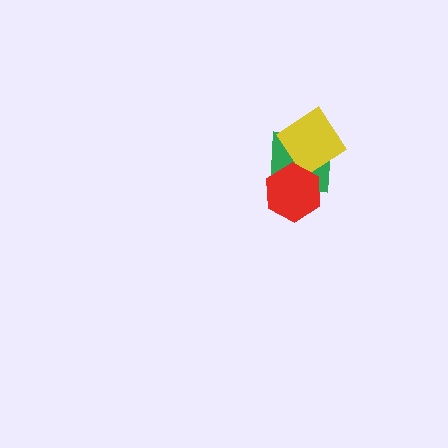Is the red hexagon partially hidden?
No, no other shape covers it.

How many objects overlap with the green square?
2 objects overlap with the green square.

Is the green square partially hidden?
Yes, it is partially covered by another shape.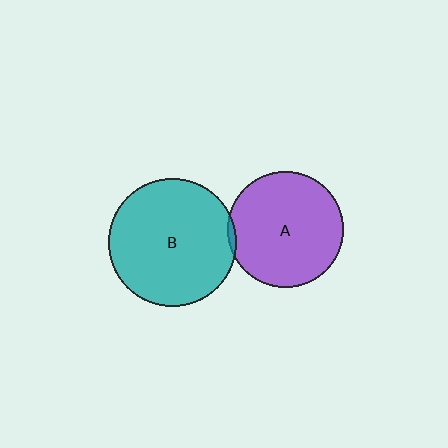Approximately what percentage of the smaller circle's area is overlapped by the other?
Approximately 5%.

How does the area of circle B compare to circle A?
Approximately 1.2 times.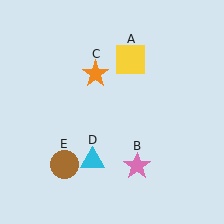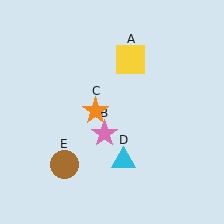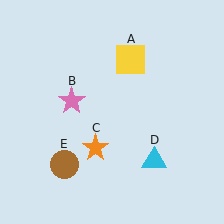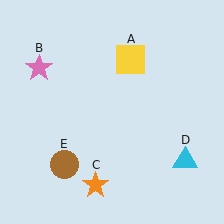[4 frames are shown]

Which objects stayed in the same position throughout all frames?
Yellow square (object A) and brown circle (object E) remained stationary.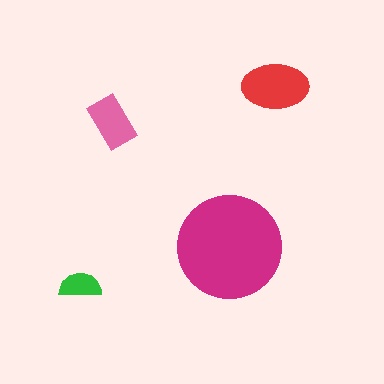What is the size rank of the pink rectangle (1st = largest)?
3rd.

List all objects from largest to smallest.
The magenta circle, the red ellipse, the pink rectangle, the green semicircle.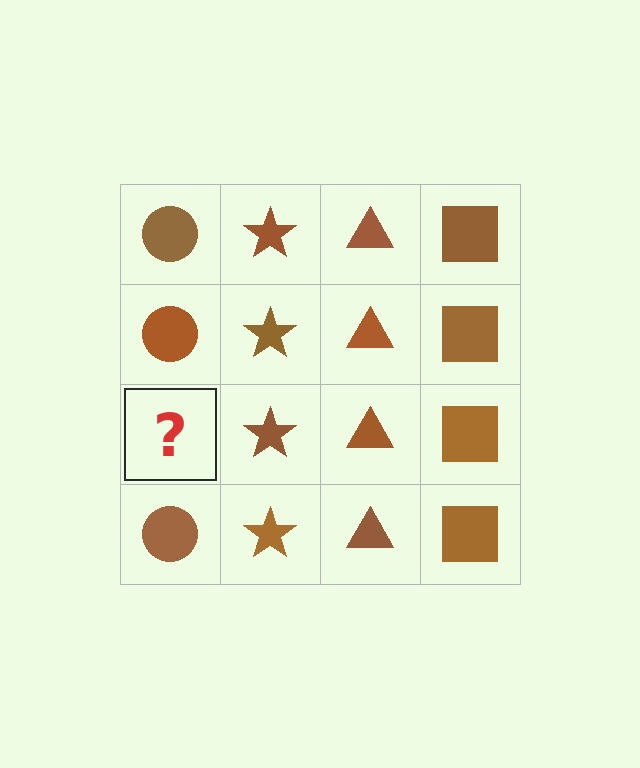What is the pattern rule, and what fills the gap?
The rule is that each column has a consistent shape. The gap should be filled with a brown circle.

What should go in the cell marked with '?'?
The missing cell should contain a brown circle.